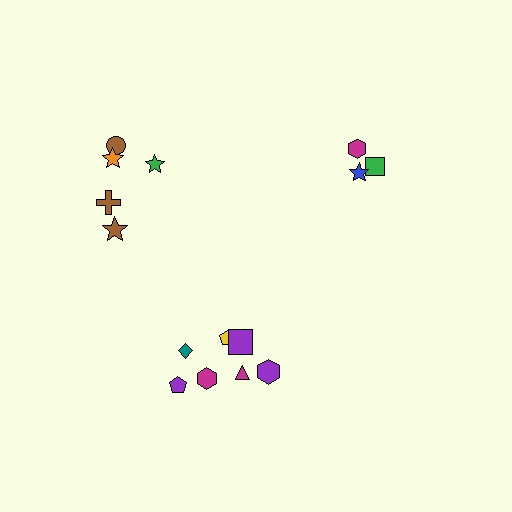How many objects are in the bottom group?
There are 7 objects.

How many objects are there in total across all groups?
There are 15 objects.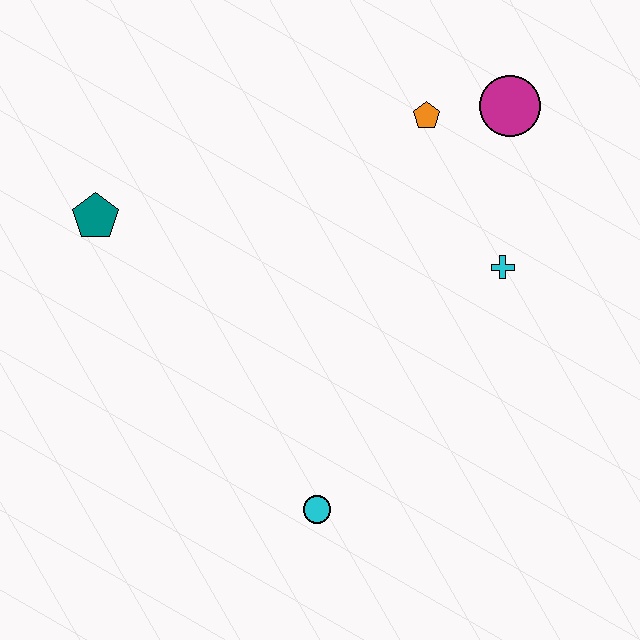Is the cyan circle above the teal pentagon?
No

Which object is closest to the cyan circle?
The cyan cross is closest to the cyan circle.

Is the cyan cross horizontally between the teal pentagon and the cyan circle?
No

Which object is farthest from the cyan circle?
The magenta circle is farthest from the cyan circle.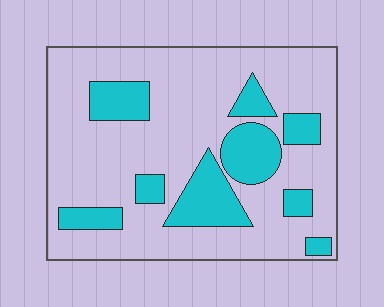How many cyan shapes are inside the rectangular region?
9.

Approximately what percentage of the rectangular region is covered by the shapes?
Approximately 25%.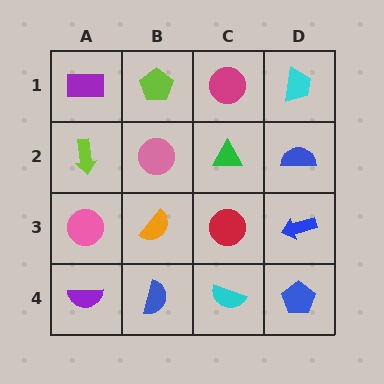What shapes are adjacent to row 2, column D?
A cyan trapezoid (row 1, column D), a blue arrow (row 3, column D), a green triangle (row 2, column C).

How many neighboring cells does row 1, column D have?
2.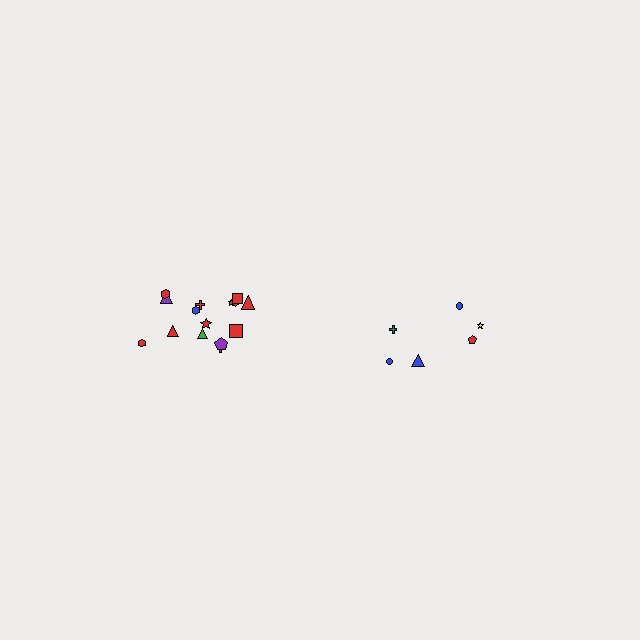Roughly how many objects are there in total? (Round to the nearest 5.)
Roughly 20 objects in total.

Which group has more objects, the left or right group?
The left group.